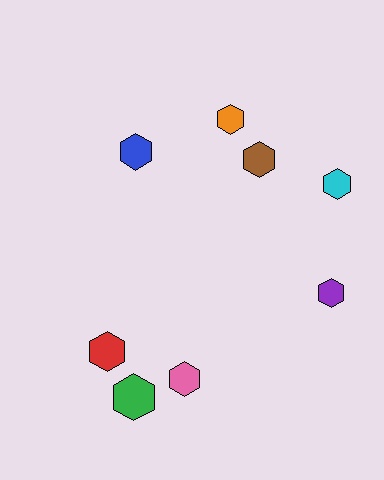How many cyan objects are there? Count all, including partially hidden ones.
There is 1 cyan object.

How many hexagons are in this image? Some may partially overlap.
There are 8 hexagons.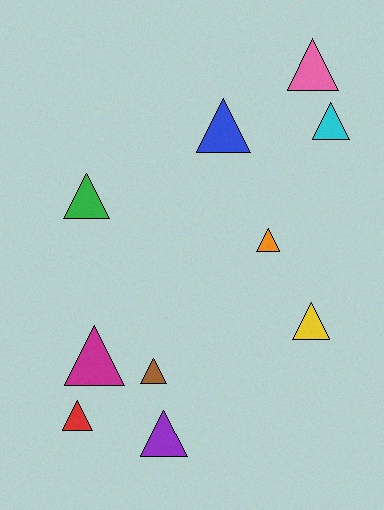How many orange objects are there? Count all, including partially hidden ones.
There is 1 orange object.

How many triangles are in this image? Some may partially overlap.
There are 10 triangles.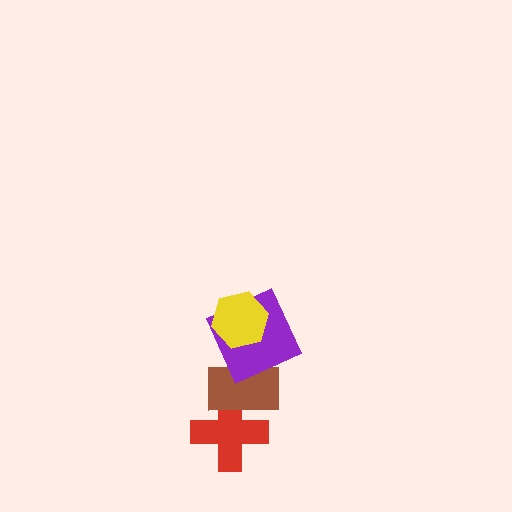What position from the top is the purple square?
The purple square is 2nd from the top.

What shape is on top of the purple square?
The yellow hexagon is on top of the purple square.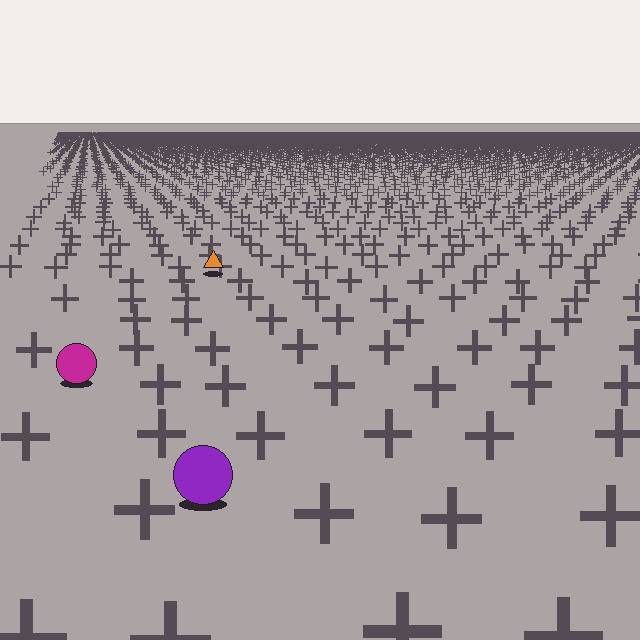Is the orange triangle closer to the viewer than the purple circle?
No. The purple circle is closer — you can tell from the texture gradient: the ground texture is coarser near it.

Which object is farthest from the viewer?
The orange triangle is farthest from the viewer. It appears smaller and the ground texture around it is denser.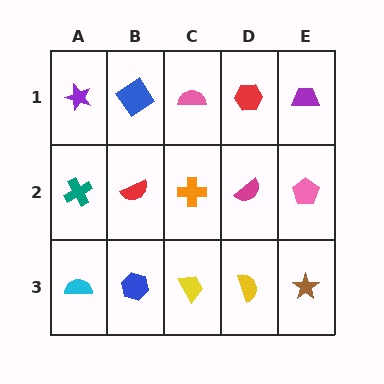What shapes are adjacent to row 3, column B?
A red semicircle (row 2, column B), a cyan semicircle (row 3, column A), a yellow trapezoid (row 3, column C).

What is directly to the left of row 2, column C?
A red semicircle.